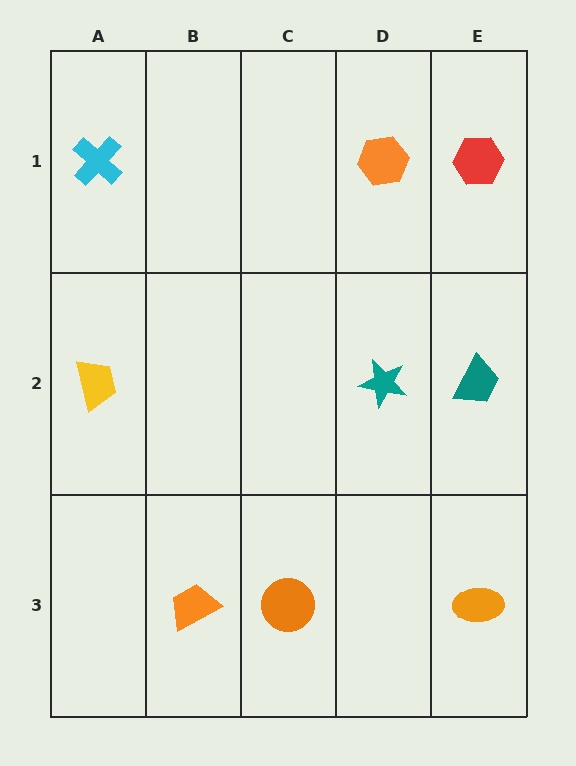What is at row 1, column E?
A red hexagon.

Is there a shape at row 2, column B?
No, that cell is empty.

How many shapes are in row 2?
3 shapes.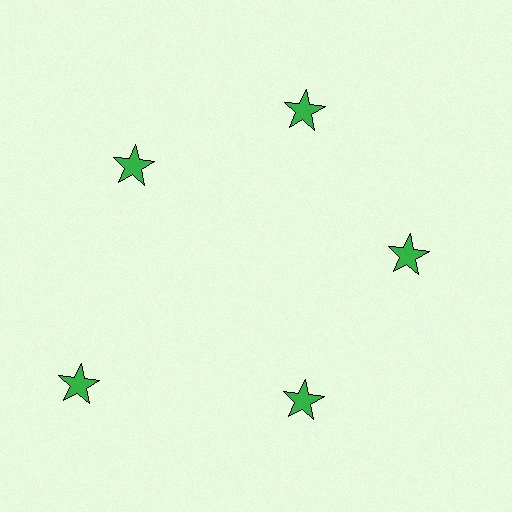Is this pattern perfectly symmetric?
No. The 5 green stars are arranged in a ring, but one element near the 8 o'clock position is pushed outward from the center, breaking the 5-fold rotational symmetry.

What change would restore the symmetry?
The symmetry would be restored by moving it inward, back onto the ring so that all 5 stars sit at equal angles and equal distance from the center.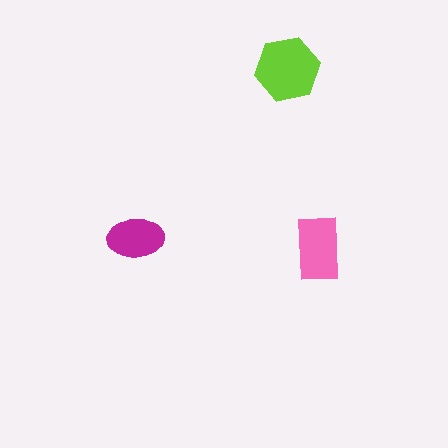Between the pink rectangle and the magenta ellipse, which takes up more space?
The pink rectangle.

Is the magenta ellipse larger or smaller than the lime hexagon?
Smaller.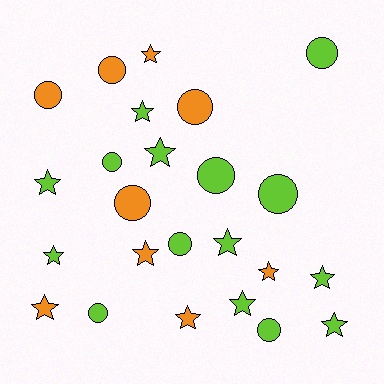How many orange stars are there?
There are 5 orange stars.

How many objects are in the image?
There are 24 objects.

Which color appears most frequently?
Lime, with 15 objects.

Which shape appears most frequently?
Star, with 13 objects.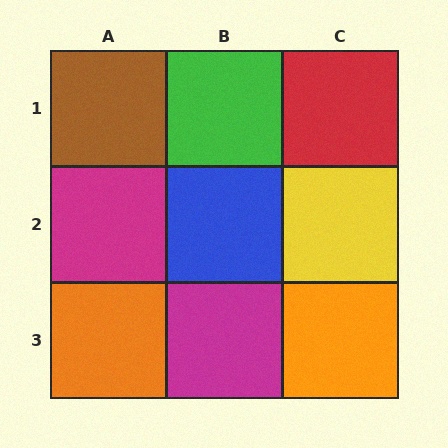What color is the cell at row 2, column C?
Yellow.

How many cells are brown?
1 cell is brown.